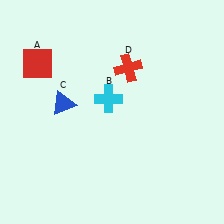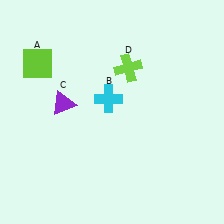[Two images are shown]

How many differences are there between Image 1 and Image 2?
There are 3 differences between the two images.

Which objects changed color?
A changed from red to lime. C changed from blue to purple. D changed from red to lime.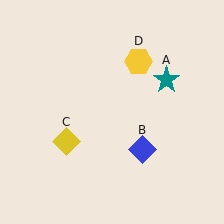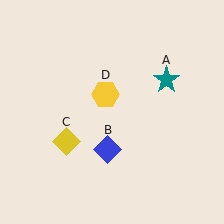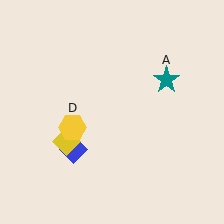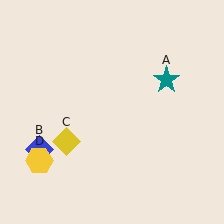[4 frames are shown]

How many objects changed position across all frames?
2 objects changed position: blue diamond (object B), yellow hexagon (object D).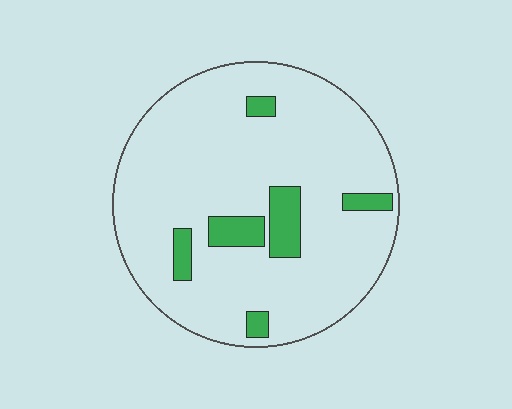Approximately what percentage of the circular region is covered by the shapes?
Approximately 10%.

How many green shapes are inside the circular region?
6.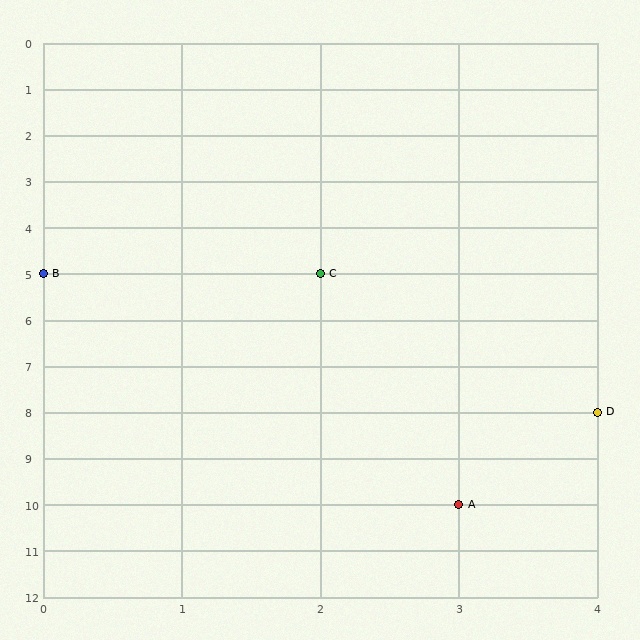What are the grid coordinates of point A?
Point A is at grid coordinates (3, 10).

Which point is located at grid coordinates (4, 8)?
Point D is at (4, 8).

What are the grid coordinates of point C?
Point C is at grid coordinates (2, 5).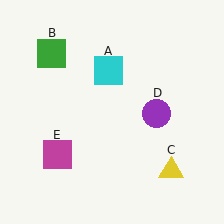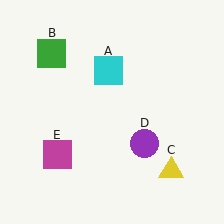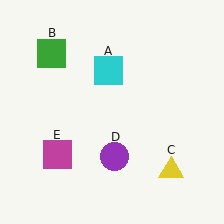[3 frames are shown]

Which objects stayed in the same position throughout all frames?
Cyan square (object A) and green square (object B) and yellow triangle (object C) and magenta square (object E) remained stationary.